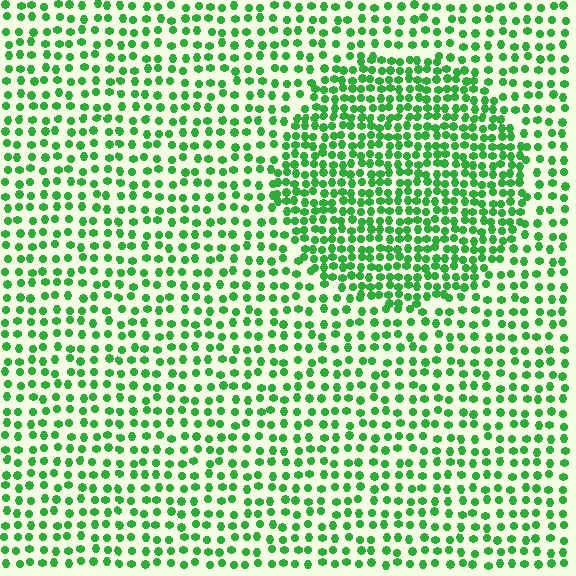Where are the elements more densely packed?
The elements are more densely packed inside the circle boundary.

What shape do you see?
I see a circle.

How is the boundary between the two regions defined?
The boundary is defined by a change in element density (approximately 1.8x ratio). All elements are the same color, size, and shape.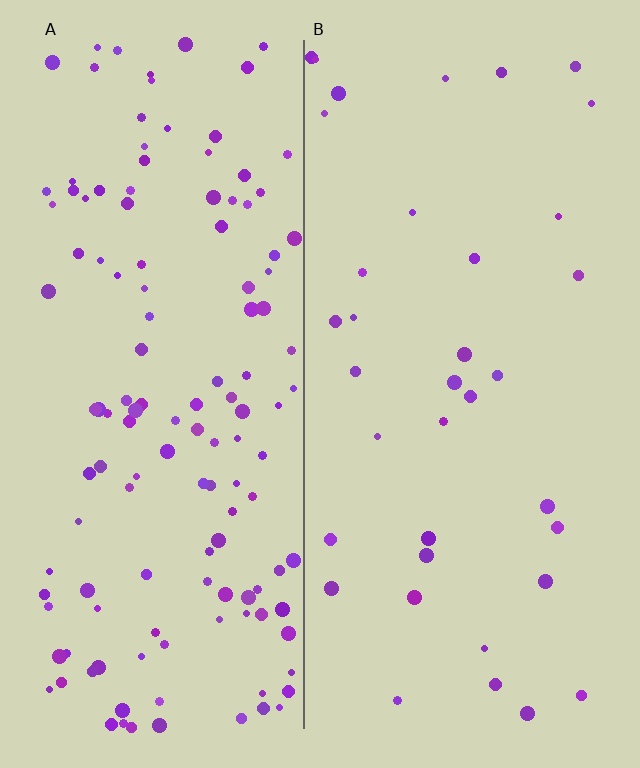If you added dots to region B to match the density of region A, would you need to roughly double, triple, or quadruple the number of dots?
Approximately quadruple.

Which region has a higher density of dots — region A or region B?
A (the left).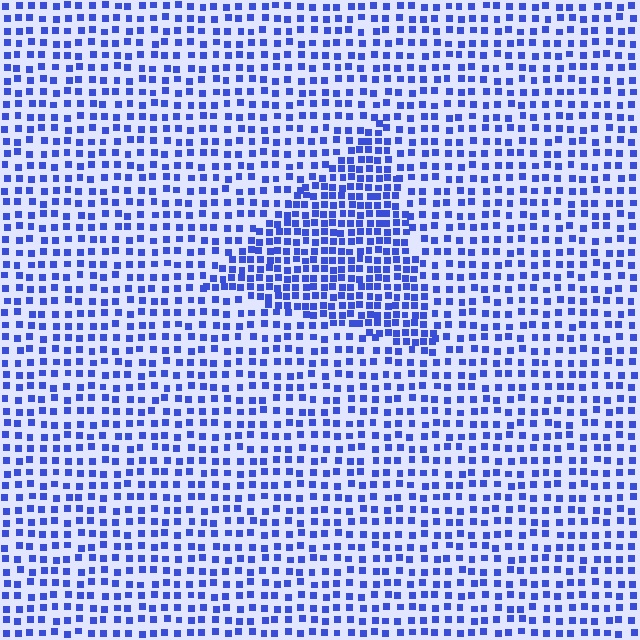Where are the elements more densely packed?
The elements are more densely packed inside the triangle boundary.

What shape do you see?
I see a triangle.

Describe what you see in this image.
The image contains small blue elements arranged at two different densities. A triangle-shaped region is visible where the elements are more densely packed than the surrounding area.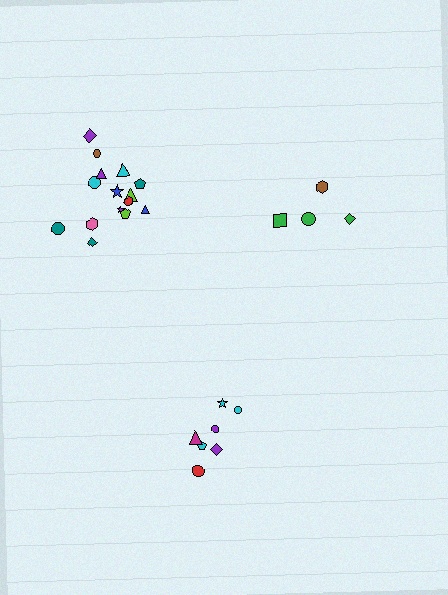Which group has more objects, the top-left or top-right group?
The top-left group.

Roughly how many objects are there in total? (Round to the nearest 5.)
Roughly 25 objects in total.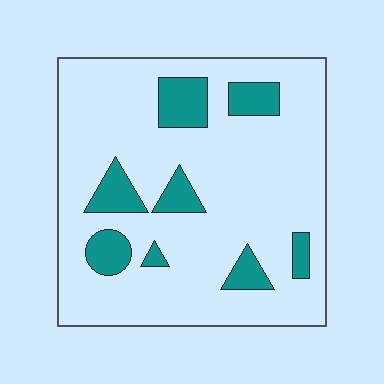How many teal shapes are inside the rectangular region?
8.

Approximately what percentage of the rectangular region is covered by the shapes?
Approximately 15%.